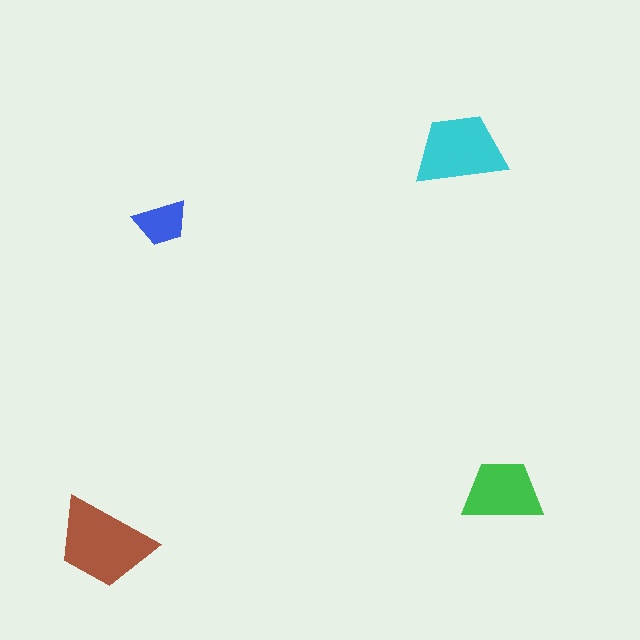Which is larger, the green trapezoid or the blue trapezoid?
The green one.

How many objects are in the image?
There are 4 objects in the image.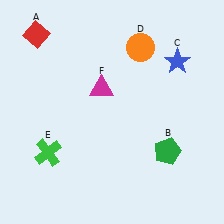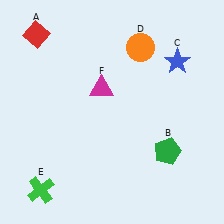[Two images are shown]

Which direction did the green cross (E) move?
The green cross (E) moved down.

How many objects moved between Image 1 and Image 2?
1 object moved between the two images.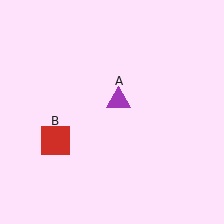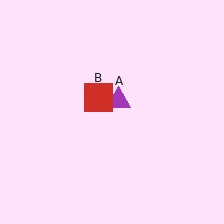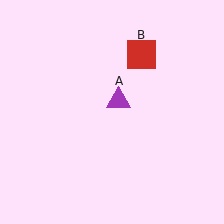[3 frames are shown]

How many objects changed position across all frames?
1 object changed position: red square (object B).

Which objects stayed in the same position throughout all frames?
Purple triangle (object A) remained stationary.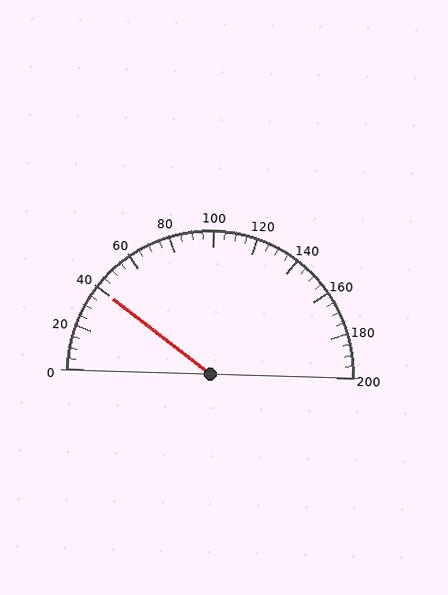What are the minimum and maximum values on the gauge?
The gauge ranges from 0 to 200.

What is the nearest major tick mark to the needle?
The nearest major tick mark is 40.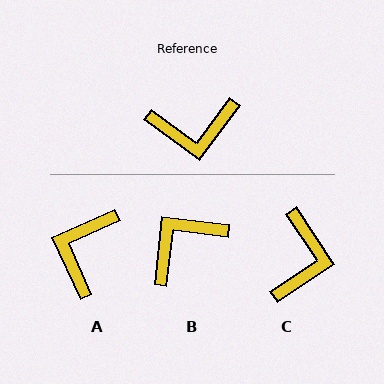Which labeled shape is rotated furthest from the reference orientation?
B, about 150 degrees away.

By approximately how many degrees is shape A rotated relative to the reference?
Approximately 119 degrees clockwise.